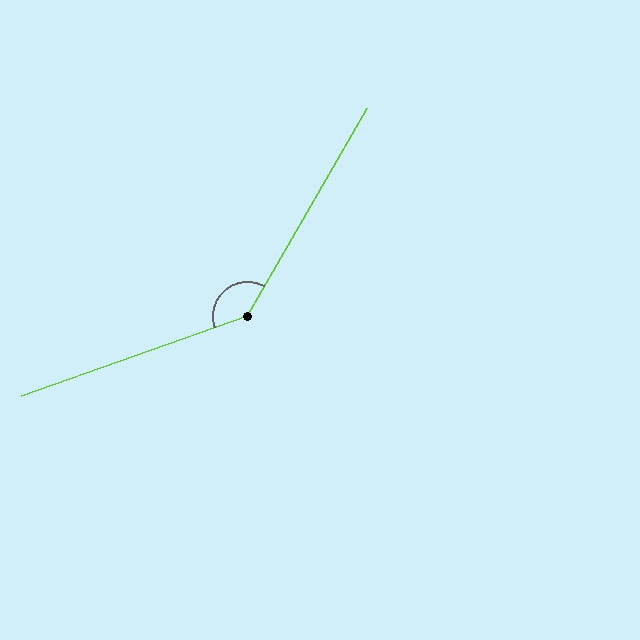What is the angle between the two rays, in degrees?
Approximately 140 degrees.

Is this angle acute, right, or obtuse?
It is obtuse.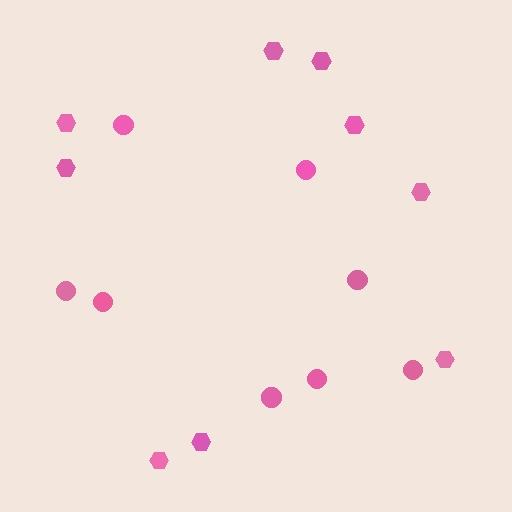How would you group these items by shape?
There are 2 groups: one group of hexagons (9) and one group of circles (8).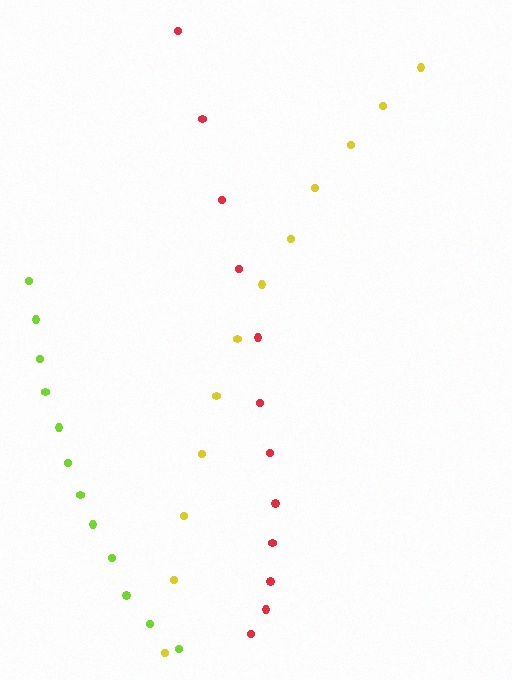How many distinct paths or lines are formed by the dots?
There are 3 distinct paths.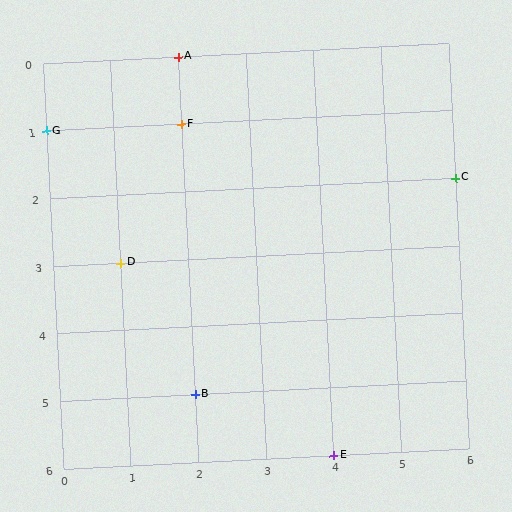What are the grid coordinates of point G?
Point G is at grid coordinates (0, 1).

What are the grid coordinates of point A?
Point A is at grid coordinates (2, 0).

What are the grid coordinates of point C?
Point C is at grid coordinates (6, 2).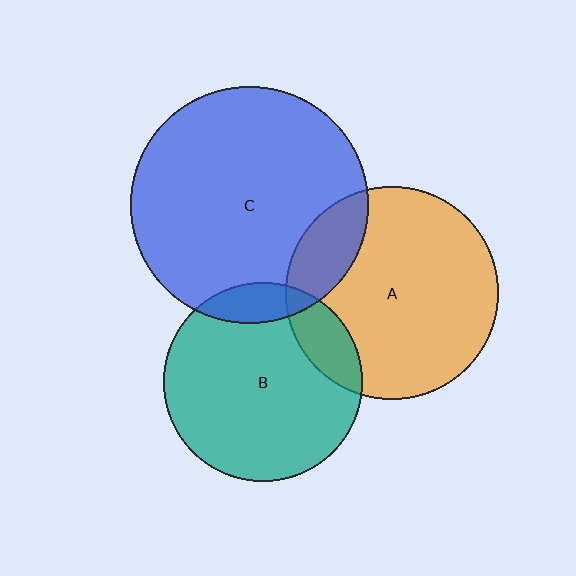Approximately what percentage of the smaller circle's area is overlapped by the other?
Approximately 15%.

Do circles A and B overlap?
Yes.